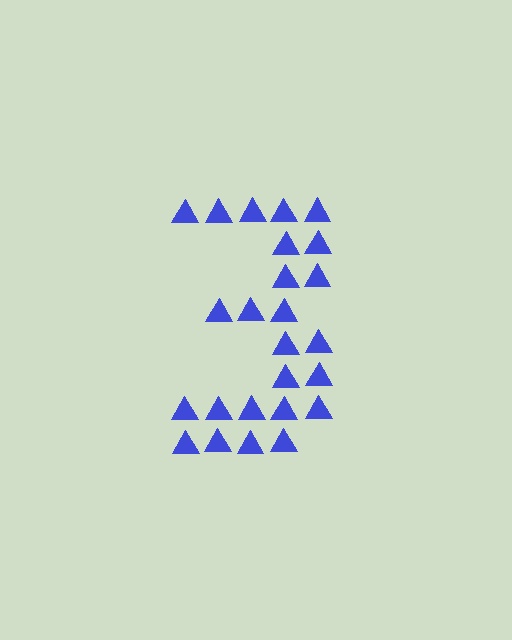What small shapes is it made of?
It is made of small triangles.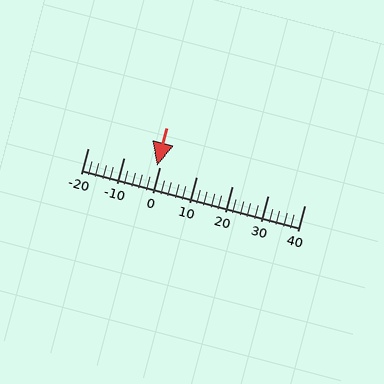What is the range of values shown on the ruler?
The ruler shows values from -20 to 40.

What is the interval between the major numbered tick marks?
The major tick marks are spaced 10 units apart.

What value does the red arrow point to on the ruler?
The red arrow points to approximately -1.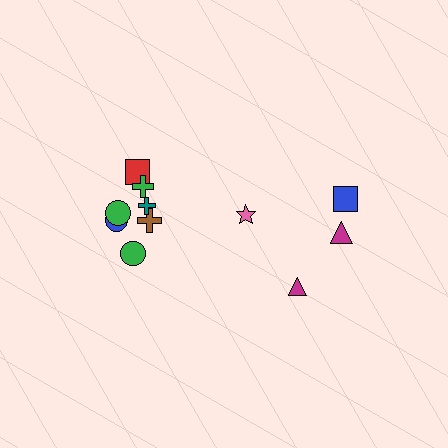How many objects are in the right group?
There are 4 objects.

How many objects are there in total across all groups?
There are 11 objects.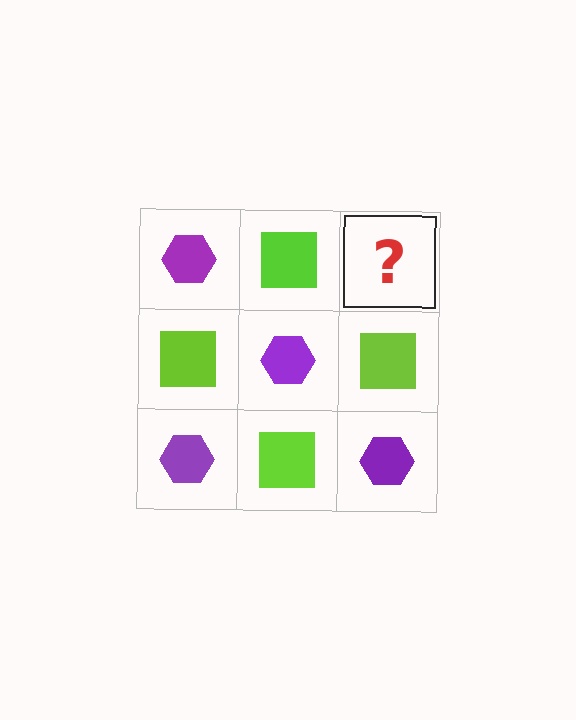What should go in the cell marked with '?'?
The missing cell should contain a purple hexagon.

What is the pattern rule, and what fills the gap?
The rule is that it alternates purple hexagon and lime square in a checkerboard pattern. The gap should be filled with a purple hexagon.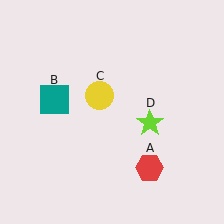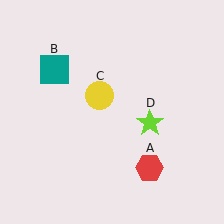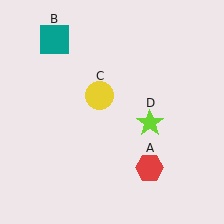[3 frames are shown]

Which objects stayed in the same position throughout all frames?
Red hexagon (object A) and yellow circle (object C) and lime star (object D) remained stationary.